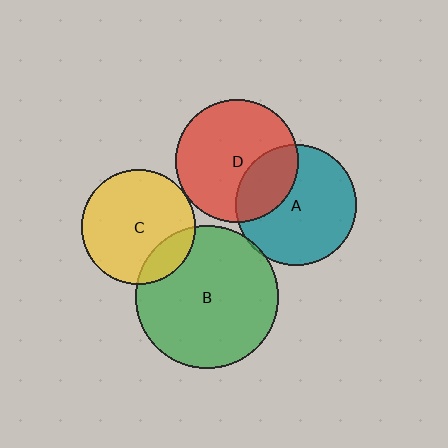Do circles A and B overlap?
Yes.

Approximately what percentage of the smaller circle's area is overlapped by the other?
Approximately 5%.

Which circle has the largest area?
Circle B (green).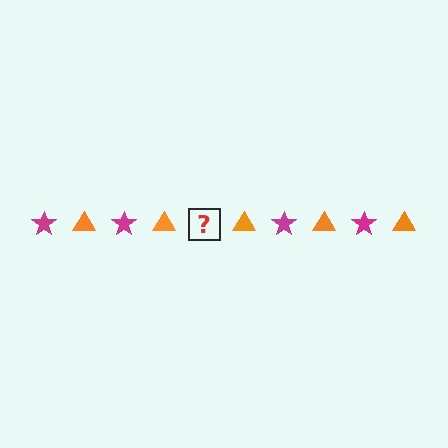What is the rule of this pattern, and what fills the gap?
The rule is that the pattern alternates between magenta star and orange triangle. The gap should be filled with a magenta star.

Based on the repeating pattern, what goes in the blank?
The blank should be a magenta star.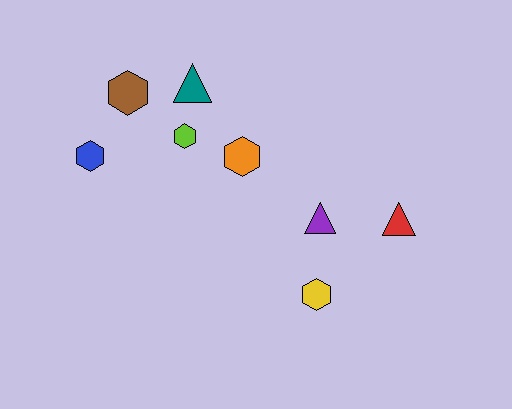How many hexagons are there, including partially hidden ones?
There are 5 hexagons.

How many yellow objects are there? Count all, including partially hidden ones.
There is 1 yellow object.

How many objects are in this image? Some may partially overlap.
There are 8 objects.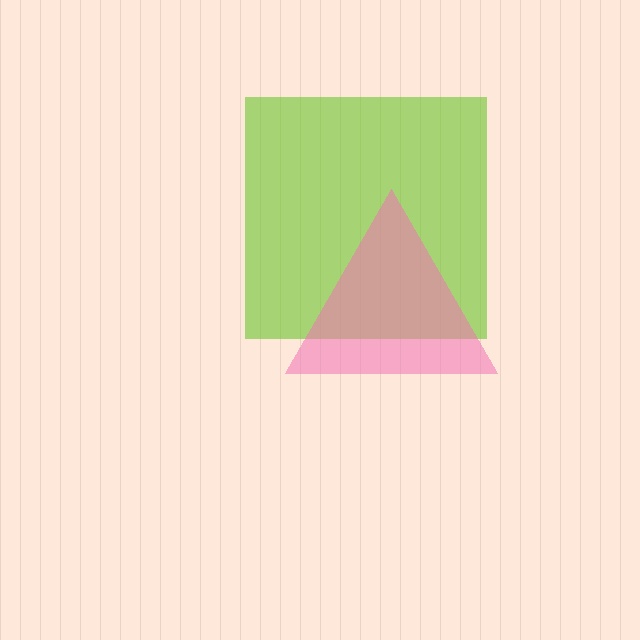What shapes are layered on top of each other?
The layered shapes are: a lime square, a pink triangle.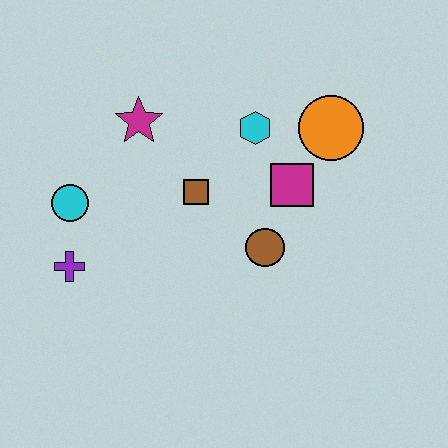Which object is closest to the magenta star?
The brown square is closest to the magenta star.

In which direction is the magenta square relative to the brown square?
The magenta square is to the right of the brown square.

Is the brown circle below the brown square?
Yes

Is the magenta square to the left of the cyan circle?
No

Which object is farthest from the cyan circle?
The orange circle is farthest from the cyan circle.